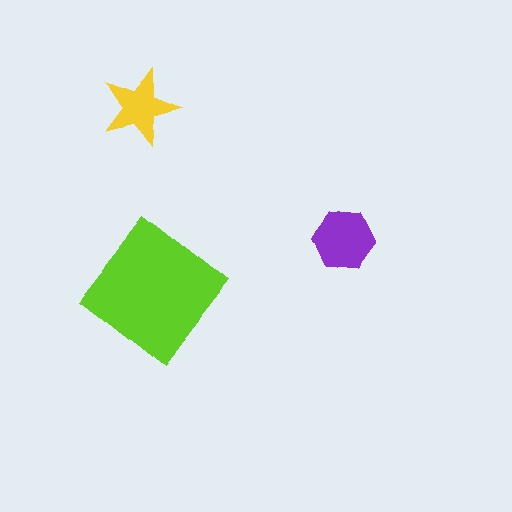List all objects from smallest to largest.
The yellow star, the purple hexagon, the lime diamond.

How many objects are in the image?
There are 3 objects in the image.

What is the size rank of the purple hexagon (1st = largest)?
2nd.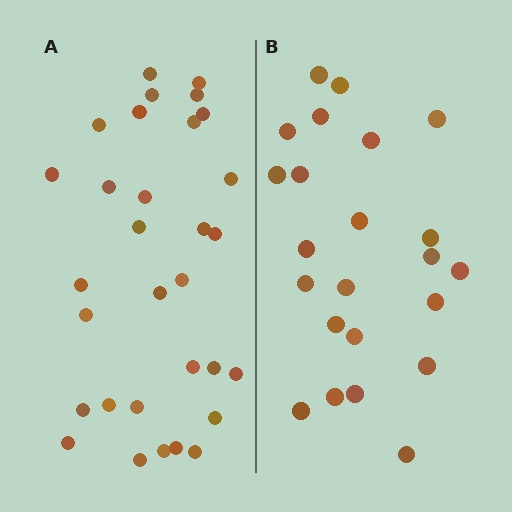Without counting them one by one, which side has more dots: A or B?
Region A (the left region) has more dots.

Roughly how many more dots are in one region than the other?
Region A has roughly 8 or so more dots than region B.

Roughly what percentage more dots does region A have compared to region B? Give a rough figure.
About 35% more.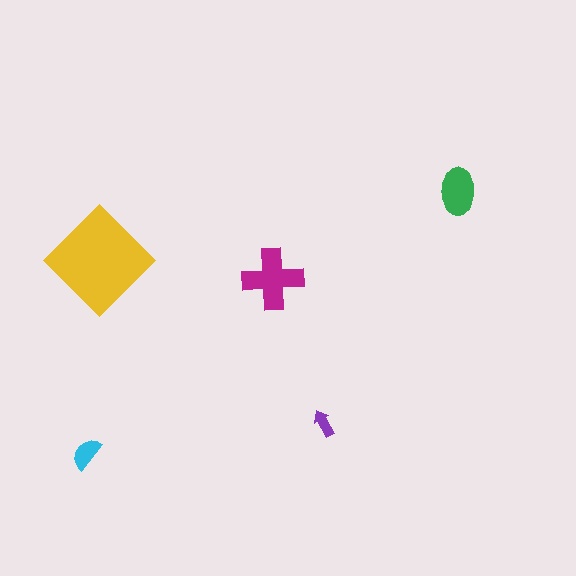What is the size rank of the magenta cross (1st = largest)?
2nd.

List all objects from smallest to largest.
The purple arrow, the cyan semicircle, the green ellipse, the magenta cross, the yellow diamond.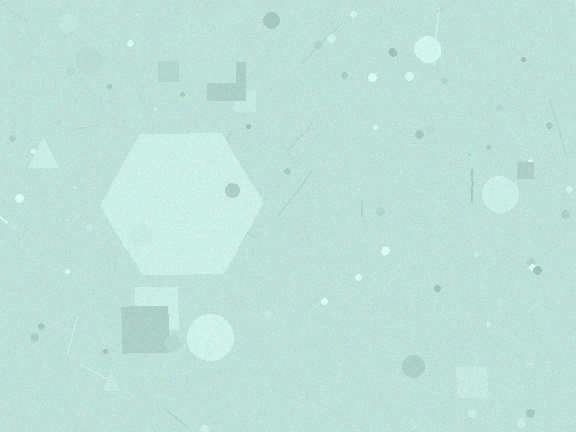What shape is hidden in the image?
A hexagon is hidden in the image.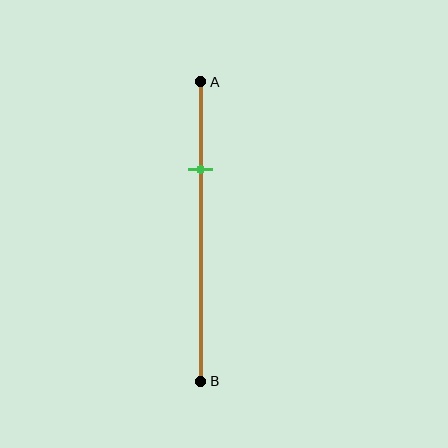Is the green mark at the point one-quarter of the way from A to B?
No, the mark is at about 30% from A, not at the 25% one-quarter point.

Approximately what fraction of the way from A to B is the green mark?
The green mark is approximately 30% of the way from A to B.